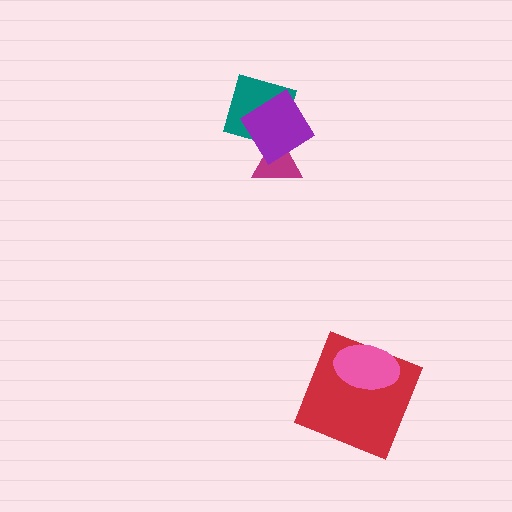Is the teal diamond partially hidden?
Yes, it is partially covered by another shape.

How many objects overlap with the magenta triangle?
2 objects overlap with the magenta triangle.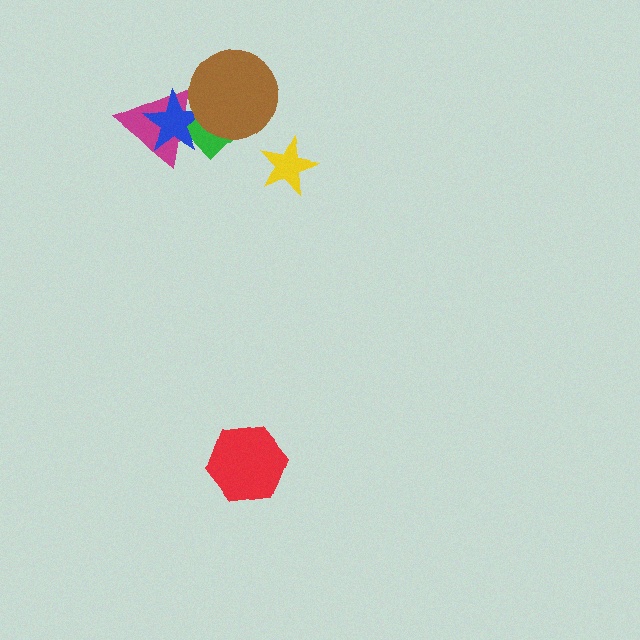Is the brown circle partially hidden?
No, no other shape covers it.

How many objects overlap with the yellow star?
0 objects overlap with the yellow star.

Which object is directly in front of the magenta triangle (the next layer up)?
The blue star is directly in front of the magenta triangle.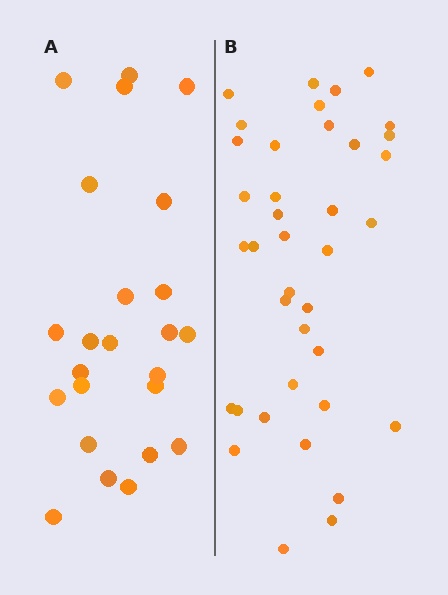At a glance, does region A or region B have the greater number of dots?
Region B (the right region) has more dots.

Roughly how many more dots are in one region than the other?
Region B has approximately 15 more dots than region A.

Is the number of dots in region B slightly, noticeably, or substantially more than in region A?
Region B has substantially more. The ratio is roughly 1.6 to 1.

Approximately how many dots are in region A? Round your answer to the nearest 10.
About 20 dots. (The exact count is 24, which rounds to 20.)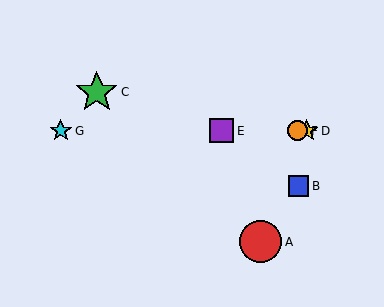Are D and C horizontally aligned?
No, D is at y≈131 and C is at y≈92.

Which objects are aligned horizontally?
Objects D, E, F, G are aligned horizontally.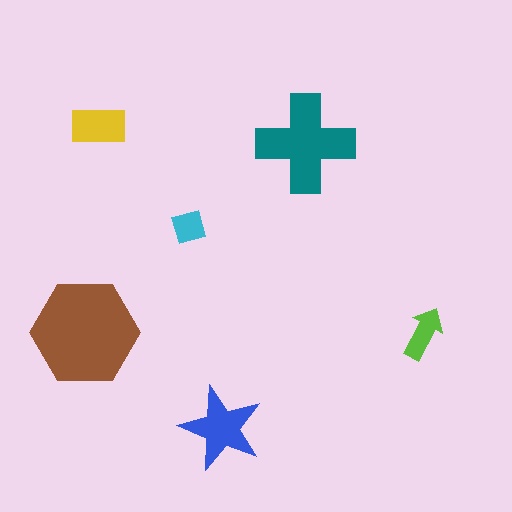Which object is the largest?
The brown hexagon.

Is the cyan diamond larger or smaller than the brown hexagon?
Smaller.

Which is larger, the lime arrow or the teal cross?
The teal cross.